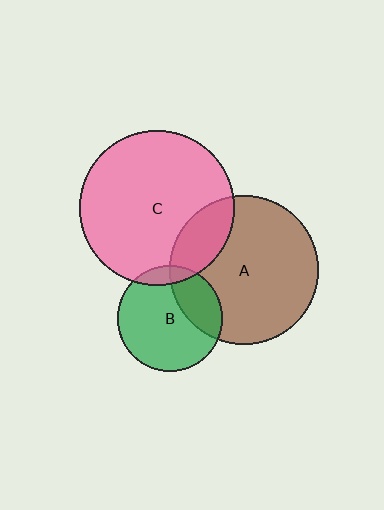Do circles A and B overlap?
Yes.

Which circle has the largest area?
Circle C (pink).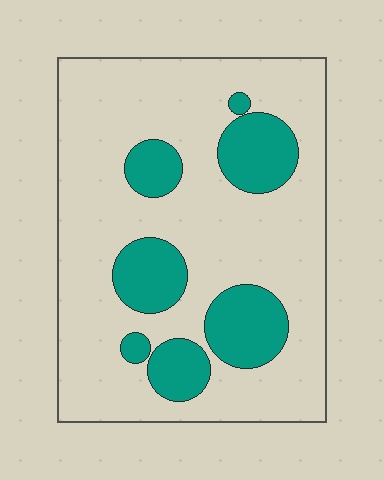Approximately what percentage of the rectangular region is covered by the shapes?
Approximately 25%.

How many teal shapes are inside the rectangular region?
7.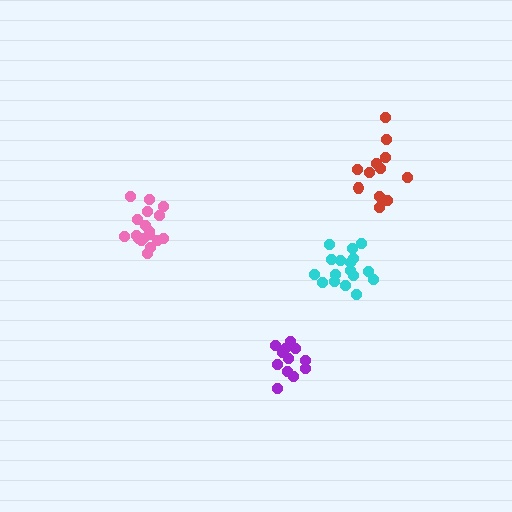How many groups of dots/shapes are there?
There are 4 groups.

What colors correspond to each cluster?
The clusters are colored: cyan, red, pink, purple.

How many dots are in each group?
Group 1: 17 dots, Group 2: 12 dots, Group 3: 18 dots, Group 4: 13 dots (60 total).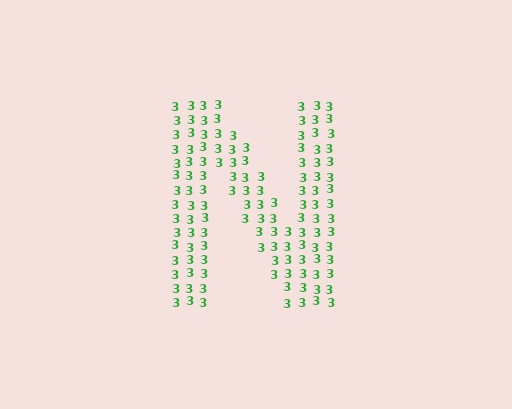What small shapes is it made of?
It is made of small digit 3's.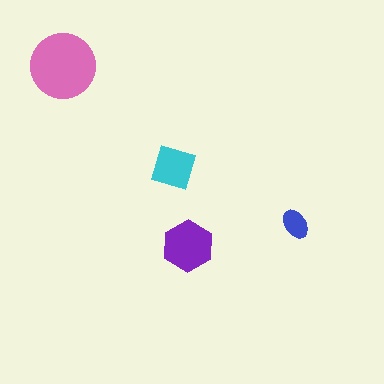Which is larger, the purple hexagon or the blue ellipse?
The purple hexagon.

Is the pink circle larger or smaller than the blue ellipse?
Larger.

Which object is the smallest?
The blue ellipse.